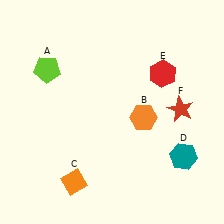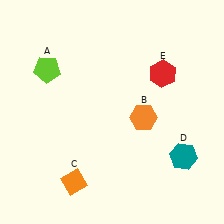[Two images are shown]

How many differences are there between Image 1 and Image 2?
There is 1 difference between the two images.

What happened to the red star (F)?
The red star (F) was removed in Image 2. It was in the top-right area of Image 1.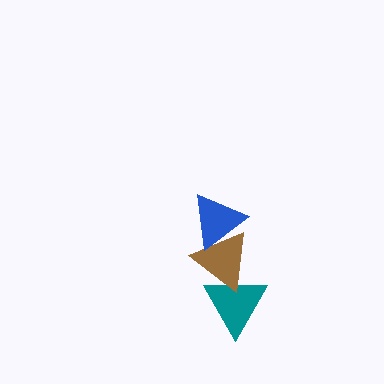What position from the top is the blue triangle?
The blue triangle is 1st from the top.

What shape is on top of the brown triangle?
The blue triangle is on top of the brown triangle.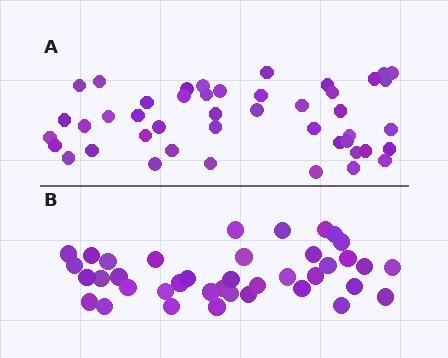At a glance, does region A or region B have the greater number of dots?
Region A (the top region) has more dots.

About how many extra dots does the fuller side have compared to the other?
Region A has about 6 more dots than region B.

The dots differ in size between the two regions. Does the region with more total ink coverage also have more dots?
No. Region B has more total ink coverage because its dots are larger, but region A actually contains more individual dots. Total area can be misleading — the number of items is what matters here.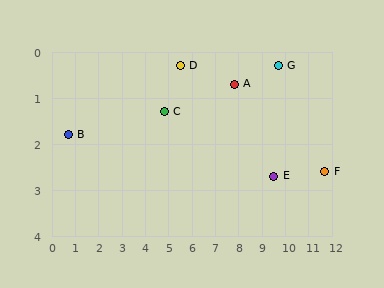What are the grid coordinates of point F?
Point F is at approximately (11.7, 2.6).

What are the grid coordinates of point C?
Point C is at approximately (4.8, 1.3).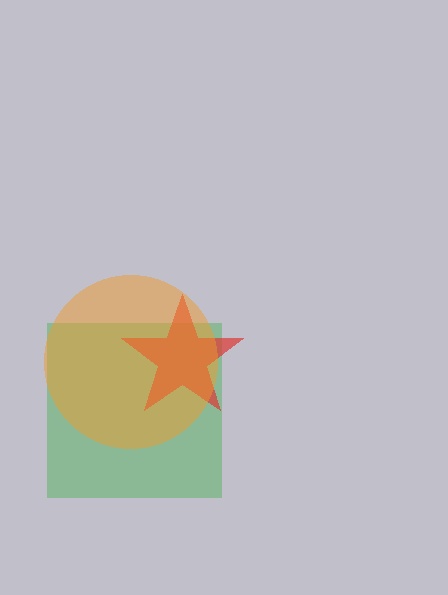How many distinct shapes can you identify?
There are 3 distinct shapes: a green square, a red star, an orange circle.